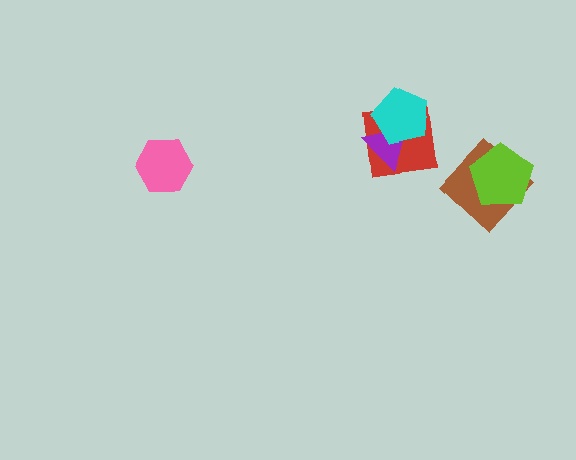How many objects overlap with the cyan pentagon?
2 objects overlap with the cyan pentagon.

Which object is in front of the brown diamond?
The lime pentagon is in front of the brown diamond.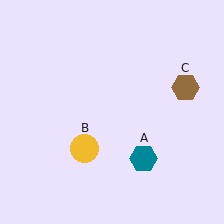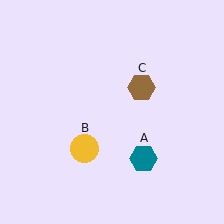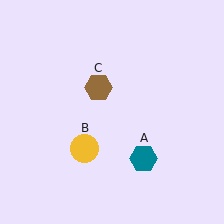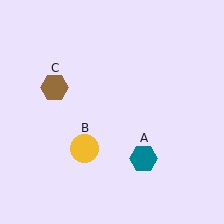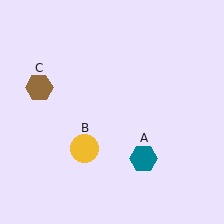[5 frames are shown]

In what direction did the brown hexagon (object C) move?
The brown hexagon (object C) moved left.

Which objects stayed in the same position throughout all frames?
Teal hexagon (object A) and yellow circle (object B) remained stationary.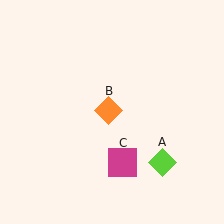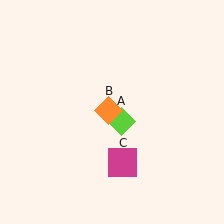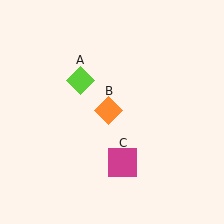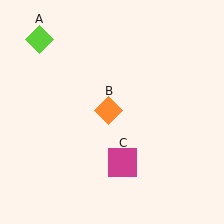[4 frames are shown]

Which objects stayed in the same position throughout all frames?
Orange diamond (object B) and magenta square (object C) remained stationary.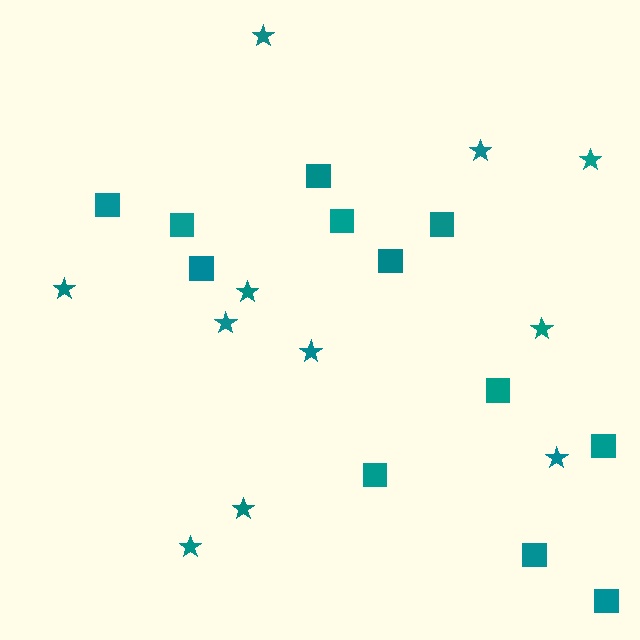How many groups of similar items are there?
There are 2 groups: one group of squares (12) and one group of stars (11).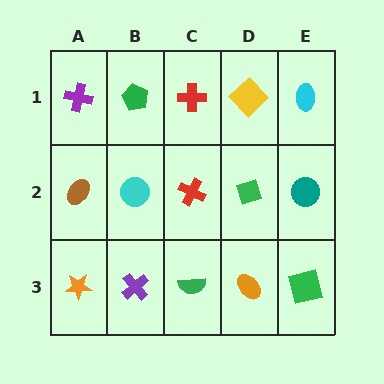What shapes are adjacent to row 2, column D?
A yellow diamond (row 1, column D), an orange ellipse (row 3, column D), a red cross (row 2, column C), a teal circle (row 2, column E).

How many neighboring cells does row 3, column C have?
3.